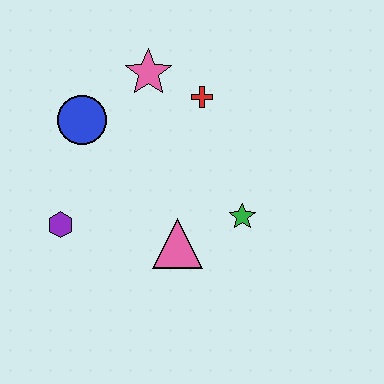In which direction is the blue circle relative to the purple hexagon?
The blue circle is above the purple hexagon.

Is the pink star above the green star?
Yes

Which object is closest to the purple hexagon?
The blue circle is closest to the purple hexagon.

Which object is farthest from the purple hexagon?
The red cross is farthest from the purple hexagon.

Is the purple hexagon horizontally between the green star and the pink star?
No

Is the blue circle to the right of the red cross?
No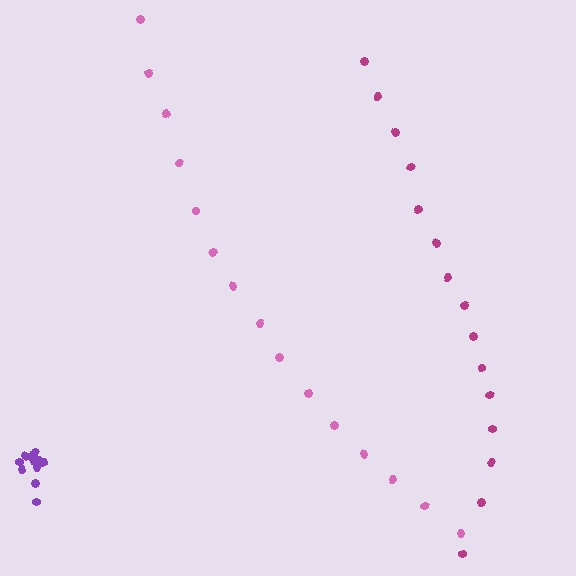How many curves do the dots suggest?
There are 3 distinct paths.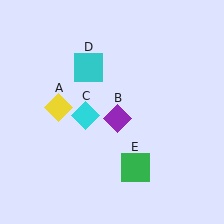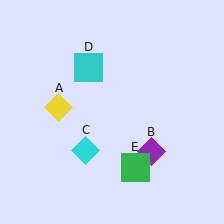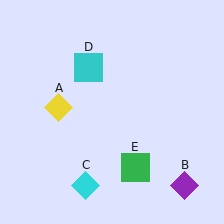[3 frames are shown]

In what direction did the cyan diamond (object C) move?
The cyan diamond (object C) moved down.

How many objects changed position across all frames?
2 objects changed position: purple diamond (object B), cyan diamond (object C).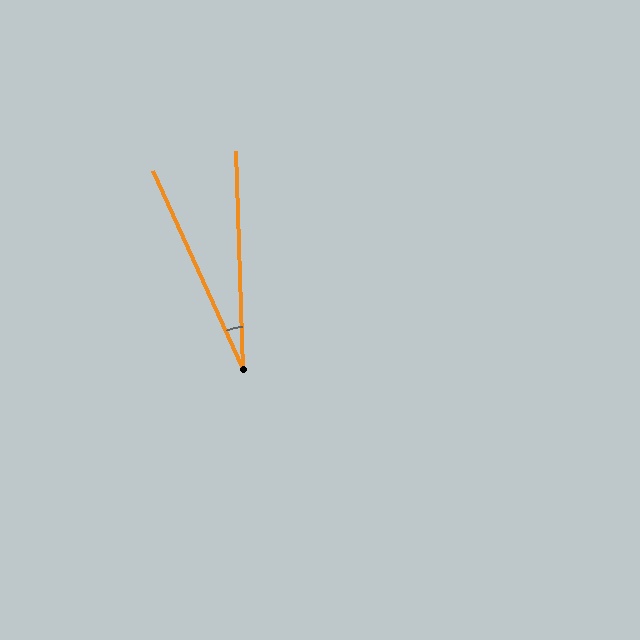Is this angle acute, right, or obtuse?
It is acute.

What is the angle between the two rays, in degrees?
Approximately 23 degrees.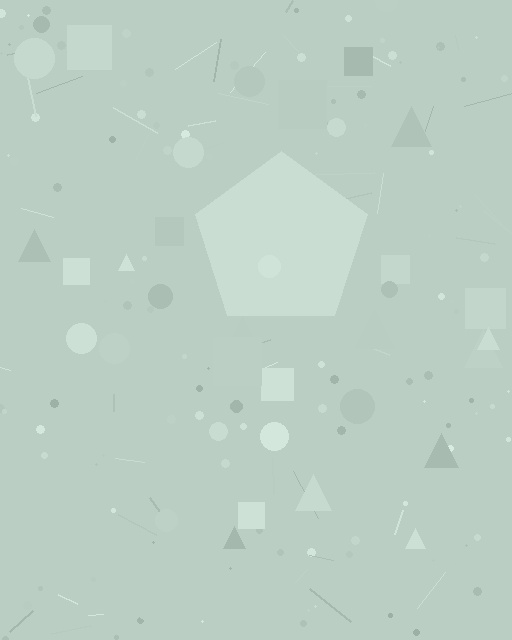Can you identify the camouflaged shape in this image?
The camouflaged shape is a pentagon.